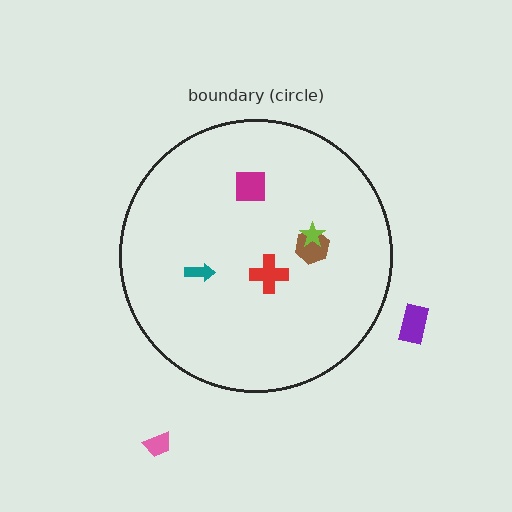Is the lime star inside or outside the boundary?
Inside.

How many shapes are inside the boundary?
5 inside, 2 outside.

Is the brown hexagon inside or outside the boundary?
Inside.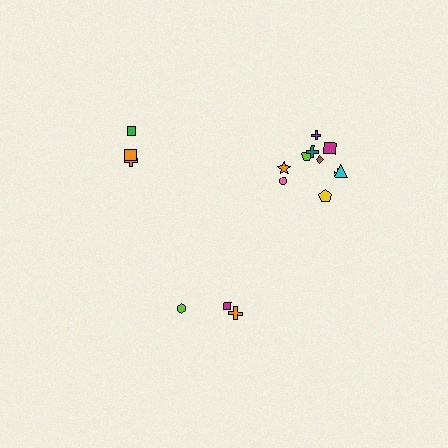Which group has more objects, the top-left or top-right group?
The top-right group.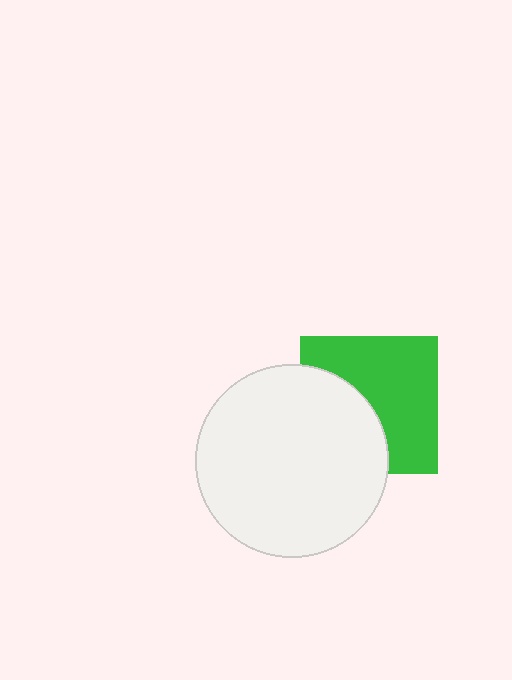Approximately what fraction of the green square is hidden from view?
Roughly 41% of the green square is hidden behind the white circle.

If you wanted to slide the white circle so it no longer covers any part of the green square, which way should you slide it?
Slide it left — that is the most direct way to separate the two shapes.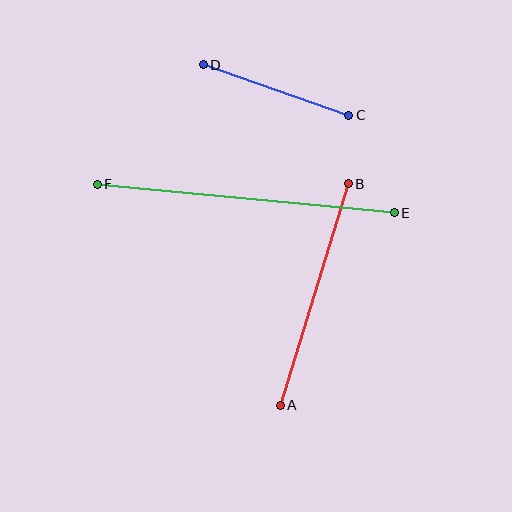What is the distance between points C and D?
The distance is approximately 154 pixels.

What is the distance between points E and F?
The distance is approximately 298 pixels.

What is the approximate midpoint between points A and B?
The midpoint is at approximately (314, 295) pixels.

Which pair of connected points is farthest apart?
Points E and F are farthest apart.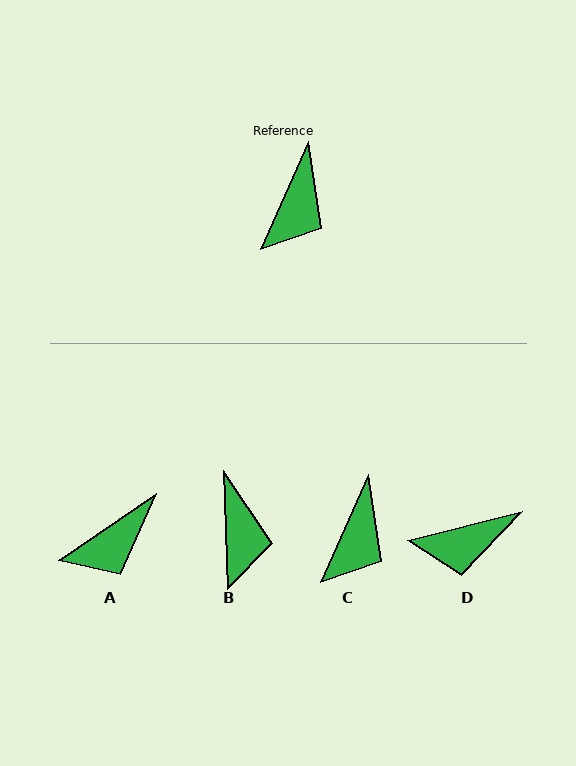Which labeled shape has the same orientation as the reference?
C.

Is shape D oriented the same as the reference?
No, it is off by about 52 degrees.